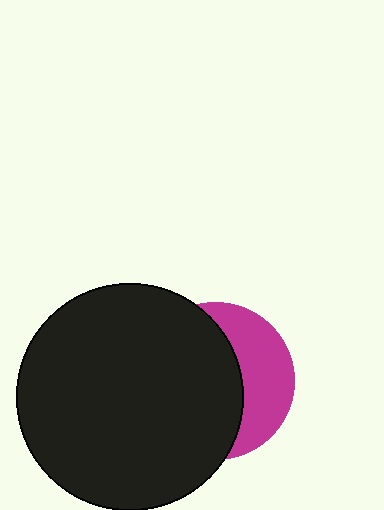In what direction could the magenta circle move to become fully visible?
The magenta circle could move right. That would shift it out from behind the black circle entirely.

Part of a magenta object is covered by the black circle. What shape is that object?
It is a circle.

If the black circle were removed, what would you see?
You would see the complete magenta circle.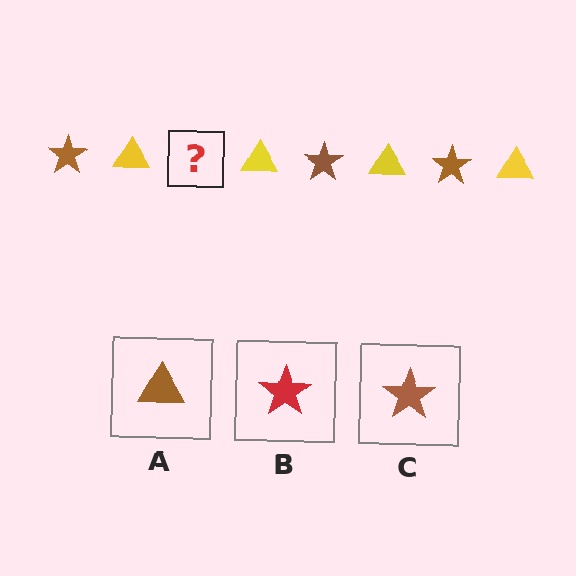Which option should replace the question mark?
Option C.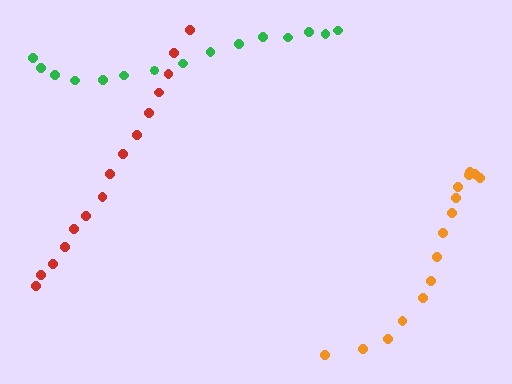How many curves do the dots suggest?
There are 3 distinct paths.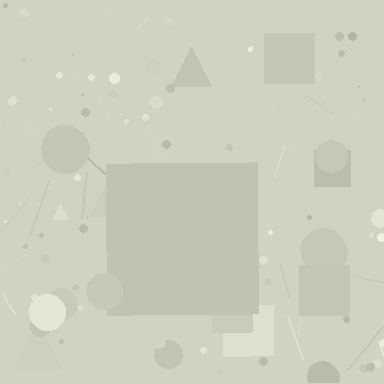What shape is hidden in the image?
A square is hidden in the image.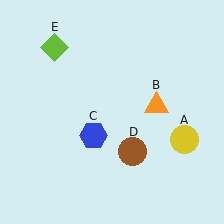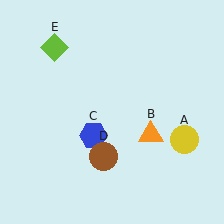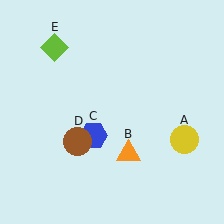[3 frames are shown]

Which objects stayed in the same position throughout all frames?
Yellow circle (object A) and blue hexagon (object C) and lime diamond (object E) remained stationary.